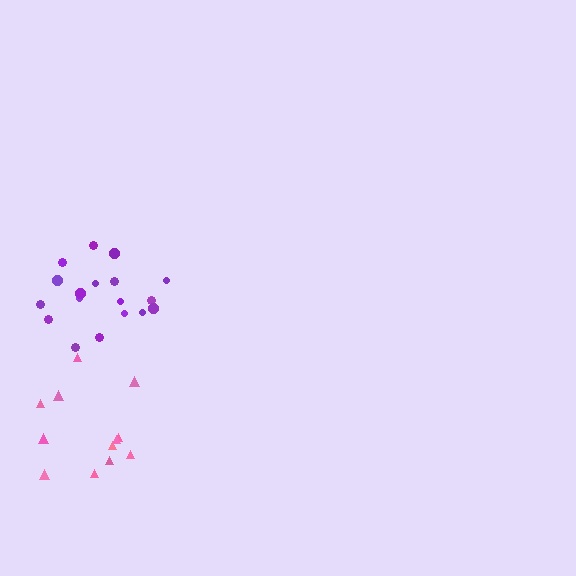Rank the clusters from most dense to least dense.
purple, pink.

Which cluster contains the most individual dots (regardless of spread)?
Purple (18).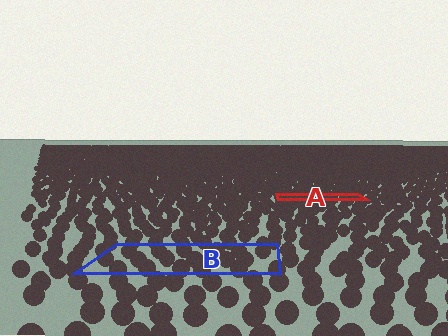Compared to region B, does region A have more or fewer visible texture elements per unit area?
Region A has more texture elements per unit area — they are packed more densely because it is farther away.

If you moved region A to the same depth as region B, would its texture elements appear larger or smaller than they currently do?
They would appear larger. At a closer depth, the same texture elements are projected at a bigger on-screen size.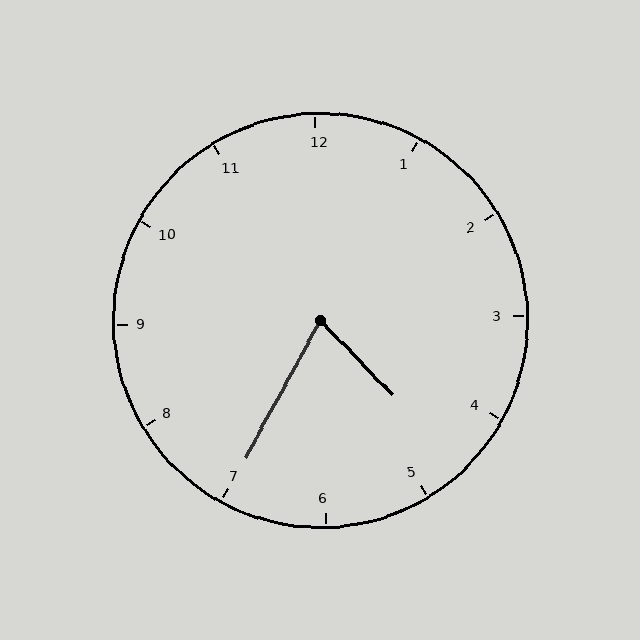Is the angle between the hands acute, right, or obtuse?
It is acute.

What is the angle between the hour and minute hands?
Approximately 72 degrees.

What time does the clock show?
4:35.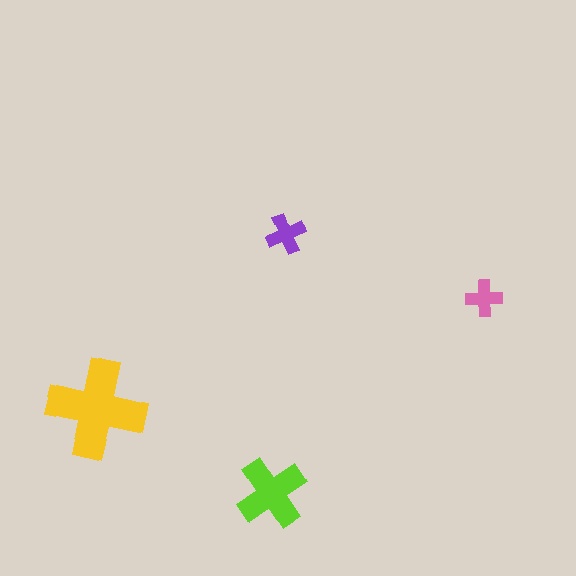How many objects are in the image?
There are 4 objects in the image.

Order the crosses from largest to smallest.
the yellow one, the lime one, the purple one, the pink one.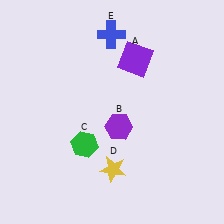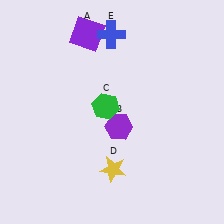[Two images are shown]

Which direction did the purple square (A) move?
The purple square (A) moved left.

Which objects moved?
The objects that moved are: the purple square (A), the green hexagon (C).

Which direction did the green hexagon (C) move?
The green hexagon (C) moved up.